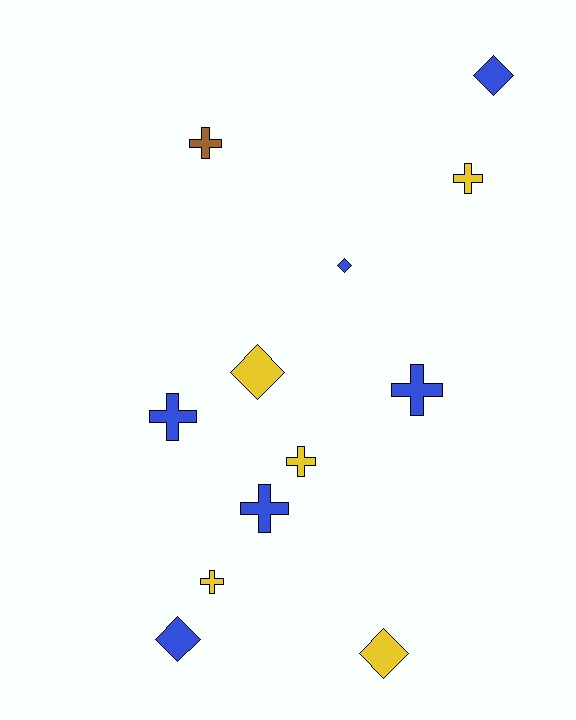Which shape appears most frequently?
Cross, with 7 objects.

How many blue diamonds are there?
There are 3 blue diamonds.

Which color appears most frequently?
Blue, with 6 objects.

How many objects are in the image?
There are 12 objects.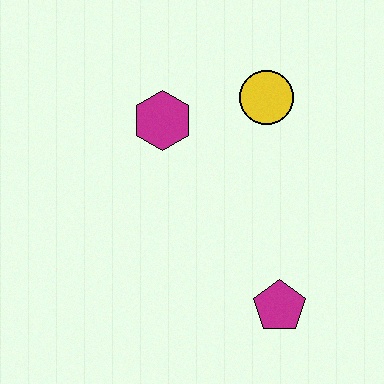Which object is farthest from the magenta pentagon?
The magenta hexagon is farthest from the magenta pentagon.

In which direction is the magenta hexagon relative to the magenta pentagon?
The magenta hexagon is above the magenta pentagon.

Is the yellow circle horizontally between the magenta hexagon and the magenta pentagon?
Yes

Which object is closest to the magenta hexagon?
The yellow circle is closest to the magenta hexagon.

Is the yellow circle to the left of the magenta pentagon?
Yes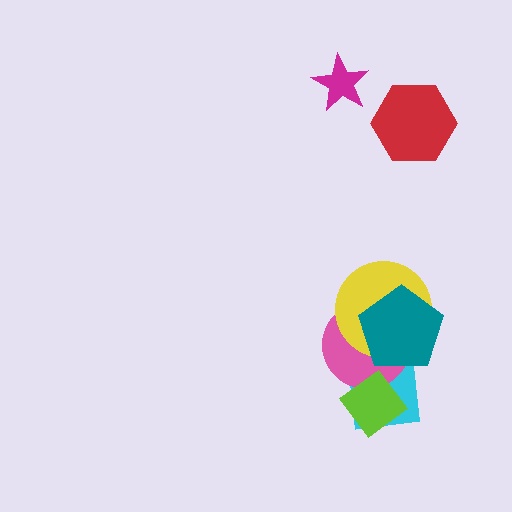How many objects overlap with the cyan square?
4 objects overlap with the cyan square.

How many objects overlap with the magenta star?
0 objects overlap with the magenta star.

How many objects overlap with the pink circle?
4 objects overlap with the pink circle.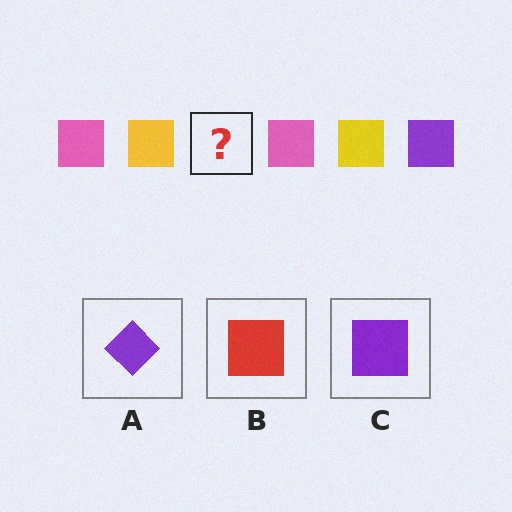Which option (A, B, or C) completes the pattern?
C.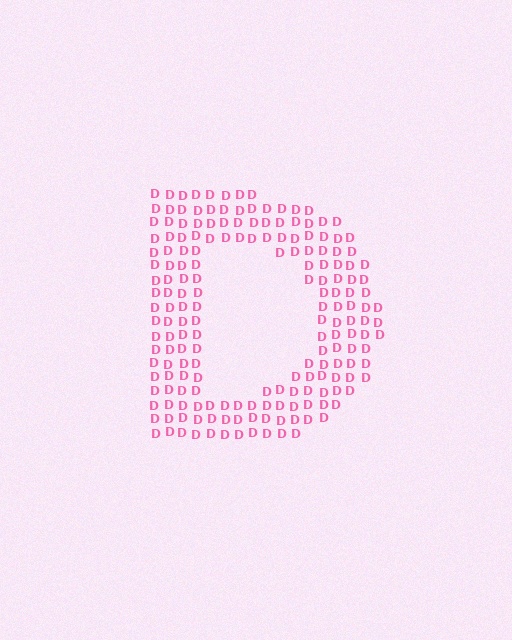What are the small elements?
The small elements are letter D's.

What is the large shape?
The large shape is the letter D.